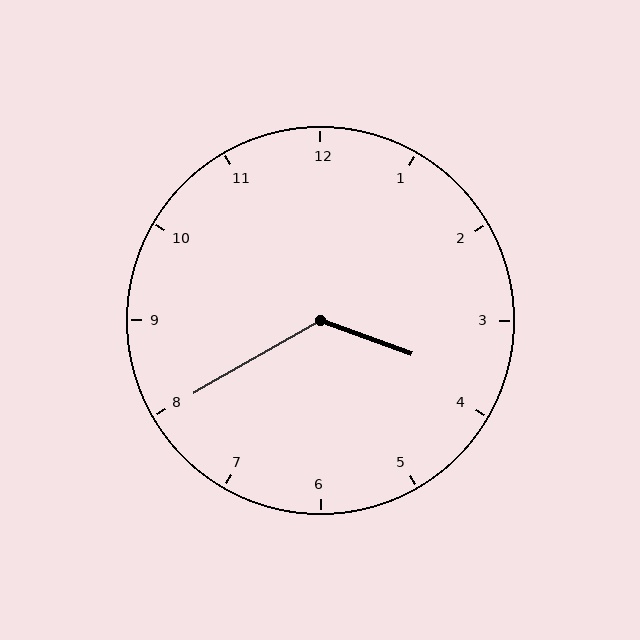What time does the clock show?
3:40.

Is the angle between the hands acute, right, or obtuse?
It is obtuse.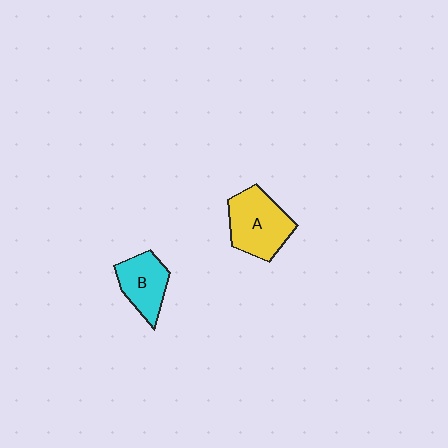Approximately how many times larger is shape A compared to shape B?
Approximately 1.4 times.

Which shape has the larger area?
Shape A (yellow).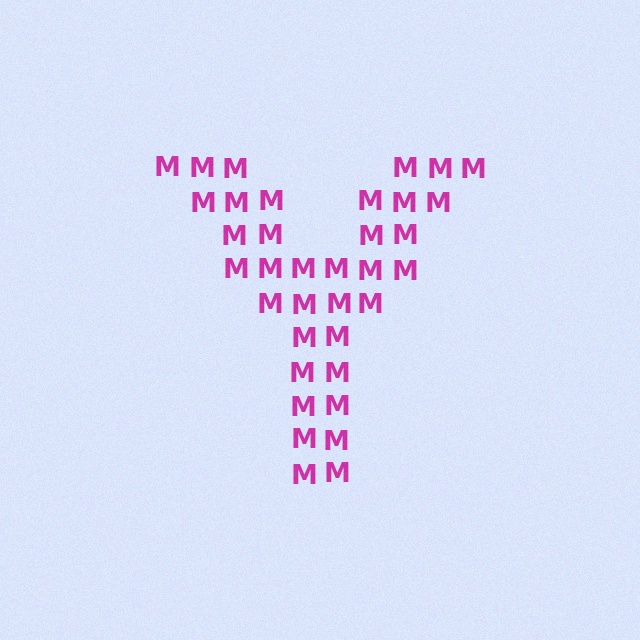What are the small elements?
The small elements are letter M's.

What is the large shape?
The large shape is the letter Y.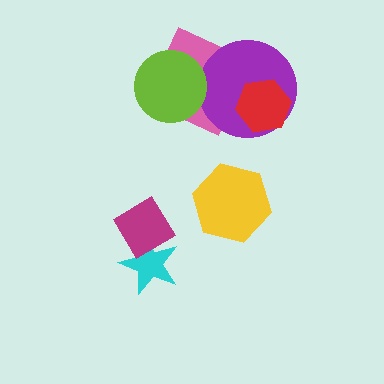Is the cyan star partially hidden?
Yes, it is partially covered by another shape.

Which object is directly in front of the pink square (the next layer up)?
The purple circle is directly in front of the pink square.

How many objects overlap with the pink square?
2 objects overlap with the pink square.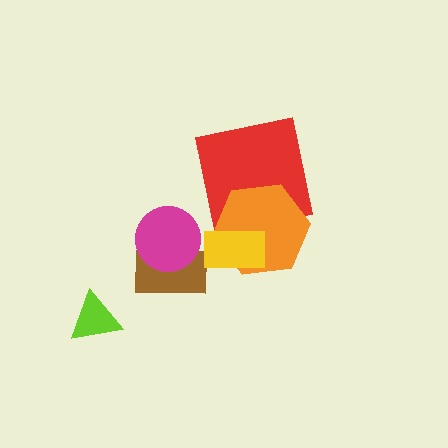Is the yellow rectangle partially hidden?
No, no other shape covers it.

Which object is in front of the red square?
The orange hexagon is in front of the red square.